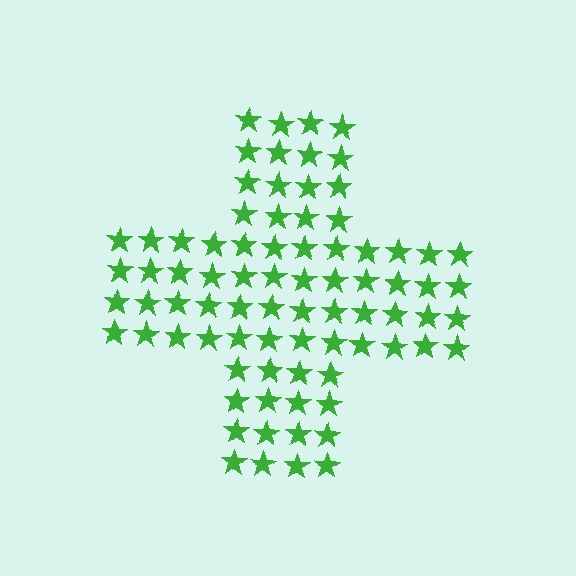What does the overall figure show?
The overall figure shows a cross.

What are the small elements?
The small elements are stars.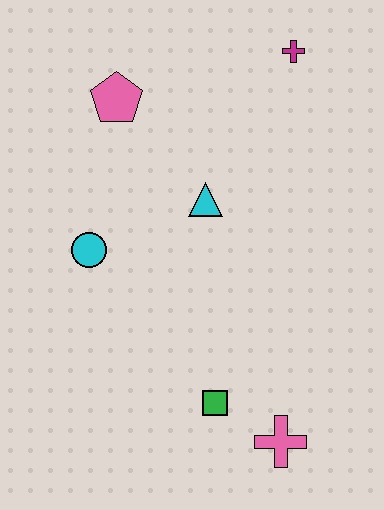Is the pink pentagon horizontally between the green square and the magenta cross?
No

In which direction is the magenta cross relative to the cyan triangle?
The magenta cross is above the cyan triangle.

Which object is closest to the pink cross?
The green square is closest to the pink cross.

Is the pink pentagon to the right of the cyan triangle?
No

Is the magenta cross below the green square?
No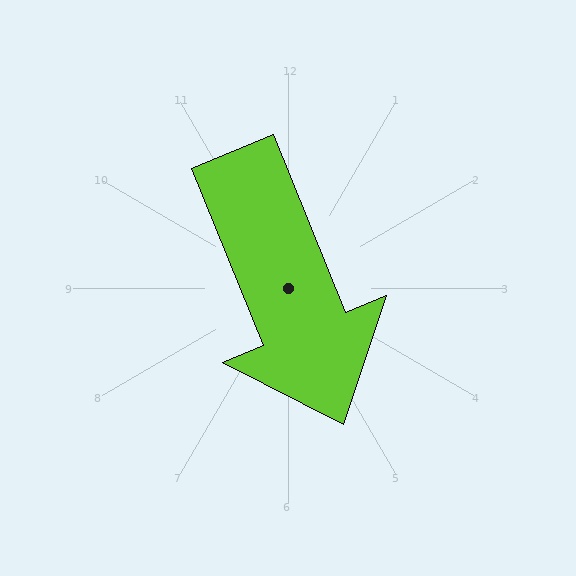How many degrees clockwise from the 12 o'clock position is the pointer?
Approximately 158 degrees.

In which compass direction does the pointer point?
South.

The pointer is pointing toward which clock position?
Roughly 5 o'clock.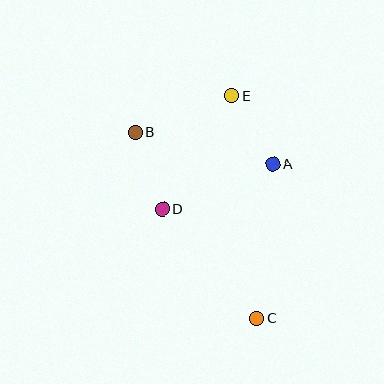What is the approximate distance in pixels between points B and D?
The distance between B and D is approximately 82 pixels.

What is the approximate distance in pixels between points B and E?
The distance between B and E is approximately 104 pixels.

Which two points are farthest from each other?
Points C and E are farthest from each other.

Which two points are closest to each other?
Points A and E are closest to each other.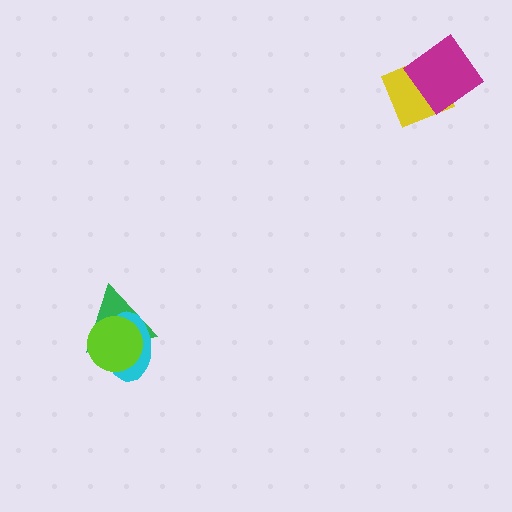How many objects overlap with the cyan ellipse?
2 objects overlap with the cyan ellipse.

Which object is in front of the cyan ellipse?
The lime circle is in front of the cyan ellipse.